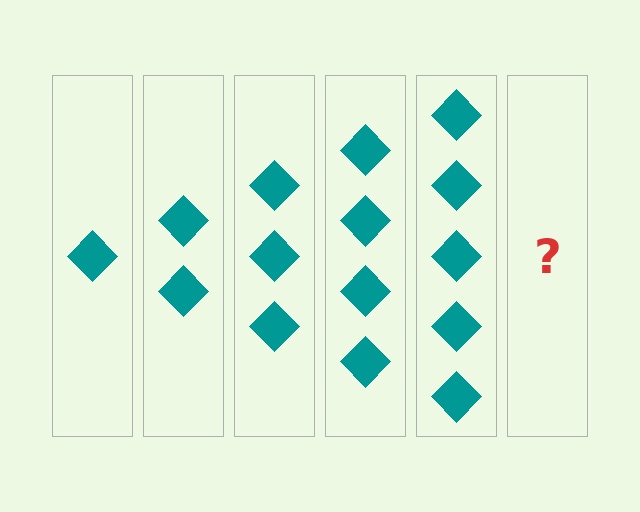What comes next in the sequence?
The next element should be 6 diamonds.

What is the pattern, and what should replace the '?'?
The pattern is that each step adds one more diamond. The '?' should be 6 diamonds.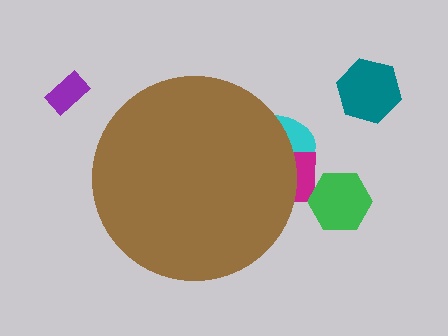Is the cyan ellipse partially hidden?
Yes, the cyan ellipse is partially hidden behind the brown circle.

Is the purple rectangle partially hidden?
No, the purple rectangle is fully visible.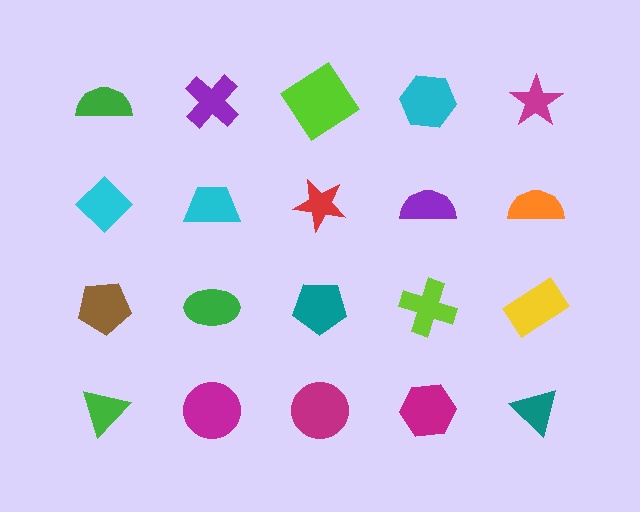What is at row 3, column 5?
A yellow rectangle.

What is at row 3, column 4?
A lime cross.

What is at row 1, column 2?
A purple cross.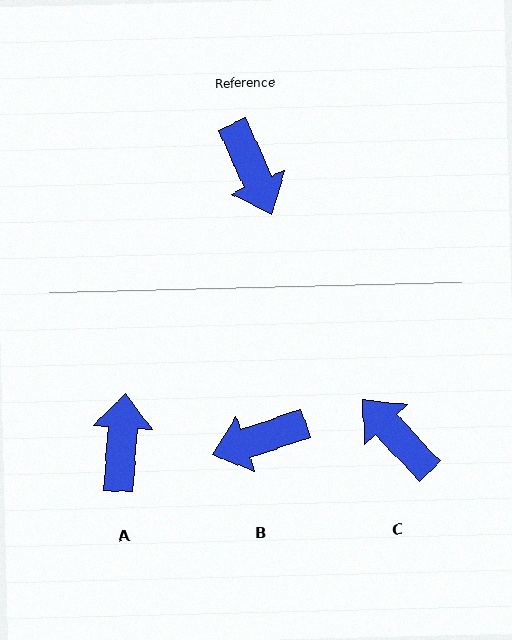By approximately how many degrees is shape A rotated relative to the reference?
Approximately 152 degrees counter-clockwise.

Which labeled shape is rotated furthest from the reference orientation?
C, about 161 degrees away.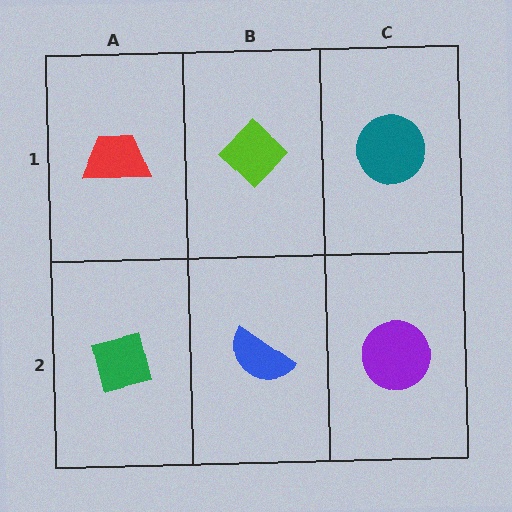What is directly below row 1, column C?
A purple circle.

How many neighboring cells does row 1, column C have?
2.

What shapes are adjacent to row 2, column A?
A red trapezoid (row 1, column A), a blue semicircle (row 2, column B).